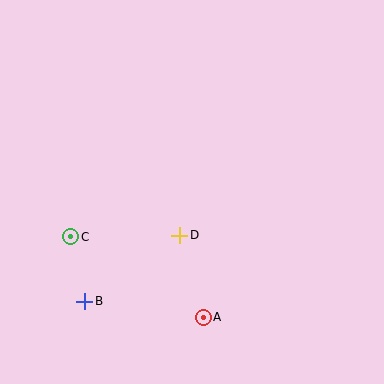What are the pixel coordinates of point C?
Point C is at (71, 237).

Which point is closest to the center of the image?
Point D at (180, 235) is closest to the center.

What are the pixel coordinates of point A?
Point A is at (203, 317).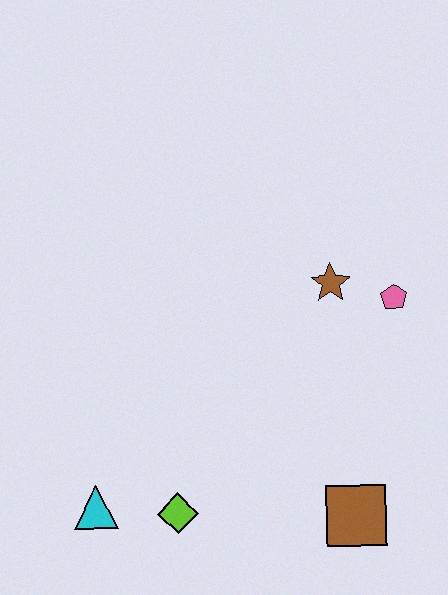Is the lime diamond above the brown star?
No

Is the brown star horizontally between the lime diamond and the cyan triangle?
No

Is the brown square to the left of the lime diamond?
No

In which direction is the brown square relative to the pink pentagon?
The brown square is below the pink pentagon.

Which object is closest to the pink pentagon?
The brown star is closest to the pink pentagon.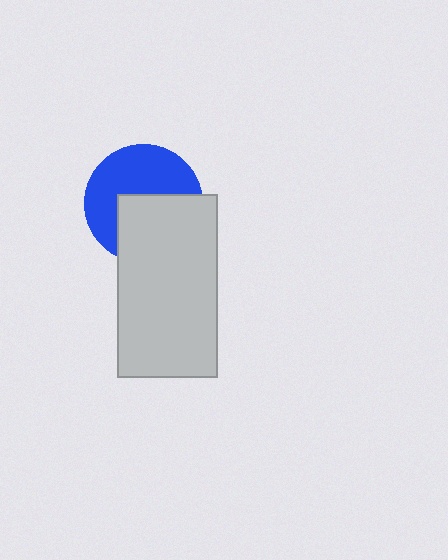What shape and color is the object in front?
The object in front is a light gray rectangle.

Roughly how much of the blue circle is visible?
About half of it is visible (roughly 54%).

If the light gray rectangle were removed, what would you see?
You would see the complete blue circle.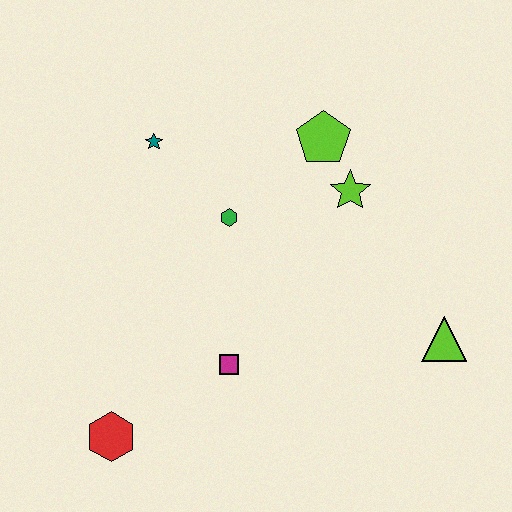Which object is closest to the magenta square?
The red hexagon is closest to the magenta square.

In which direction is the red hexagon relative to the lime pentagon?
The red hexagon is below the lime pentagon.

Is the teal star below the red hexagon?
No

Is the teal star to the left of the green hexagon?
Yes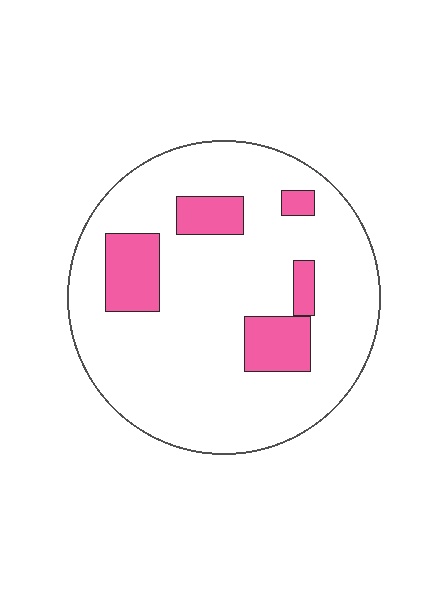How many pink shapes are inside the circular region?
5.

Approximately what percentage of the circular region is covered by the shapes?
Approximately 15%.